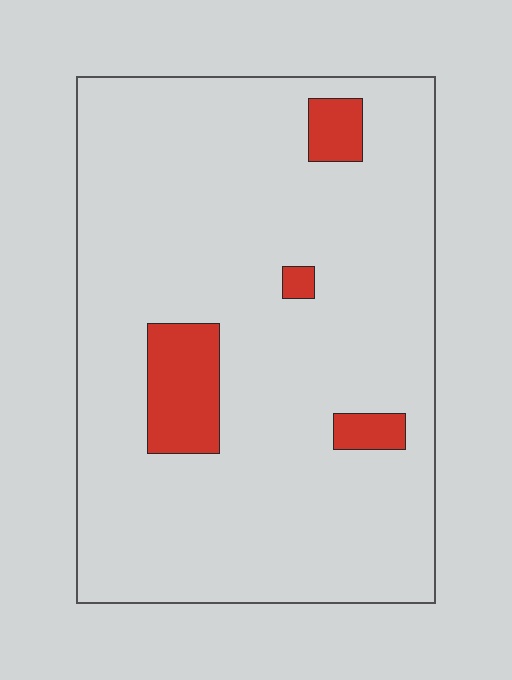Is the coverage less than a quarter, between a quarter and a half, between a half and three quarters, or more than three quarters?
Less than a quarter.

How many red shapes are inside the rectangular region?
4.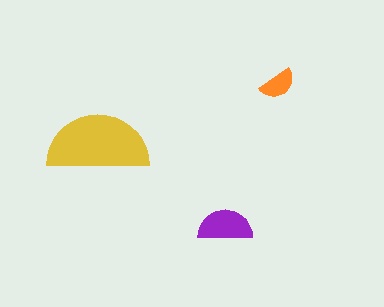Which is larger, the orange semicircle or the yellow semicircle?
The yellow one.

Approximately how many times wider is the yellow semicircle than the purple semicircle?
About 2 times wider.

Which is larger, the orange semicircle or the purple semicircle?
The purple one.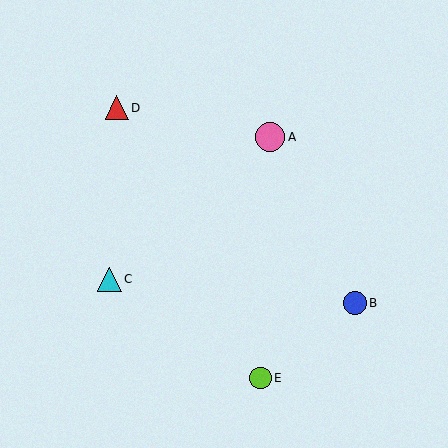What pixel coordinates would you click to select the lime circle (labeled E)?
Click at (260, 378) to select the lime circle E.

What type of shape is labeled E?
Shape E is a lime circle.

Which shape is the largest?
The pink circle (labeled A) is the largest.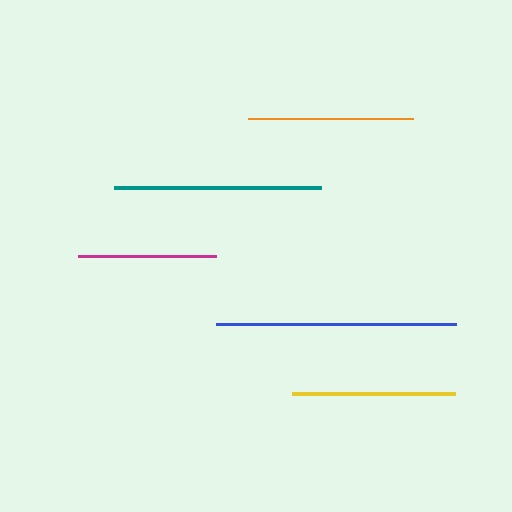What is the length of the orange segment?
The orange segment is approximately 164 pixels long.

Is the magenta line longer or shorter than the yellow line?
The yellow line is longer than the magenta line.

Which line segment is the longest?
The blue line is the longest at approximately 240 pixels.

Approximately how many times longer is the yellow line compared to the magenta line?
The yellow line is approximately 1.2 times the length of the magenta line.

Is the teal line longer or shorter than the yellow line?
The teal line is longer than the yellow line.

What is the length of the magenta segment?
The magenta segment is approximately 138 pixels long.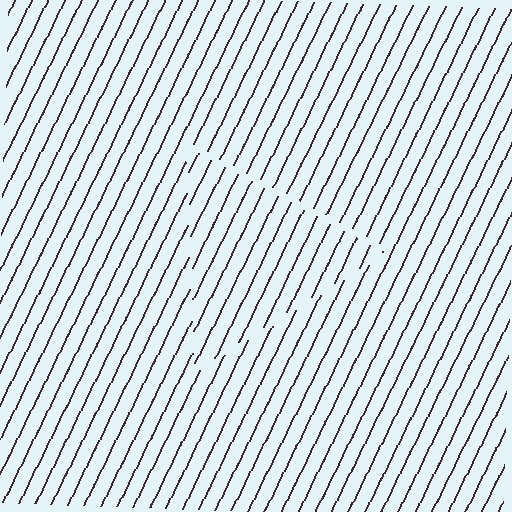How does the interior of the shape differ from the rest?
The interior of the shape contains the same grating, shifted by half a period — the contour is defined by the phase discontinuity where line-ends from the inner and outer gratings abut.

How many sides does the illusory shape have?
3 sides — the line-ends trace a triangle.